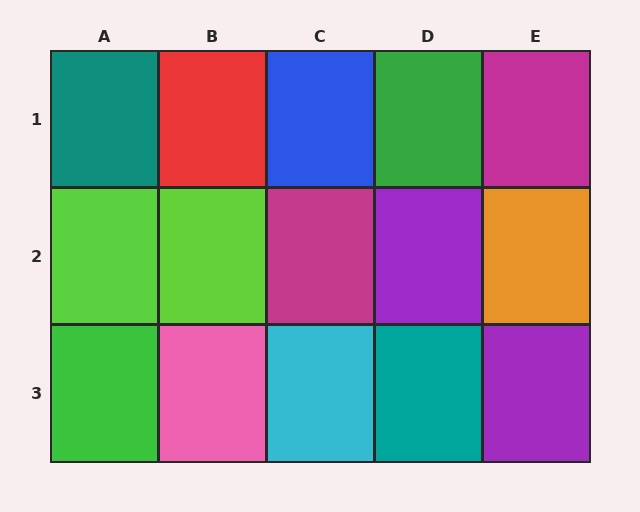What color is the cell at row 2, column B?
Lime.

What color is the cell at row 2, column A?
Lime.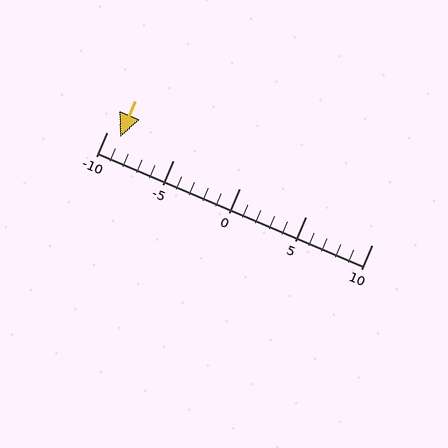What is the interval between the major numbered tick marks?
The major tick marks are spaced 5 units apart.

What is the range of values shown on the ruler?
The ruler shows values from -10 to 10.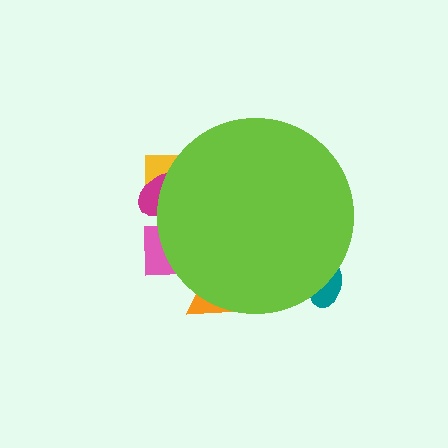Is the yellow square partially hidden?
Yes, the yellow square is partially hidden behind the lime circle.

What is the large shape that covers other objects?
A lime circle.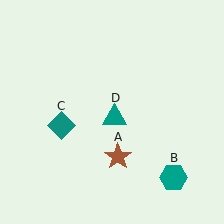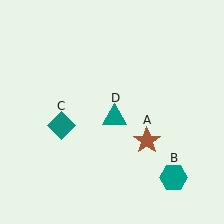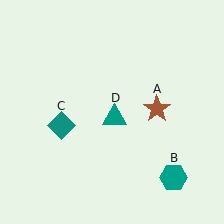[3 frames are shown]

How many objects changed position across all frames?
1 object changed position: brown star (object A).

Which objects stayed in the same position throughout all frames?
Teal hexagon (object B) and teal diamond (object C) and teal triangle (object D) remained stationary.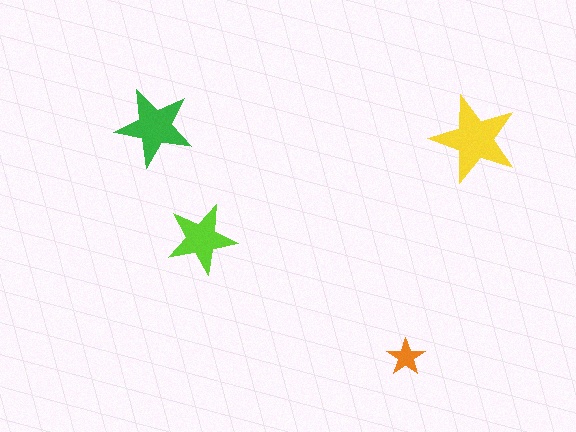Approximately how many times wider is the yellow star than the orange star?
About 2.5 times wider.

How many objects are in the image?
There are 4 objects in the image.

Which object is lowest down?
The orange star is bottommost.